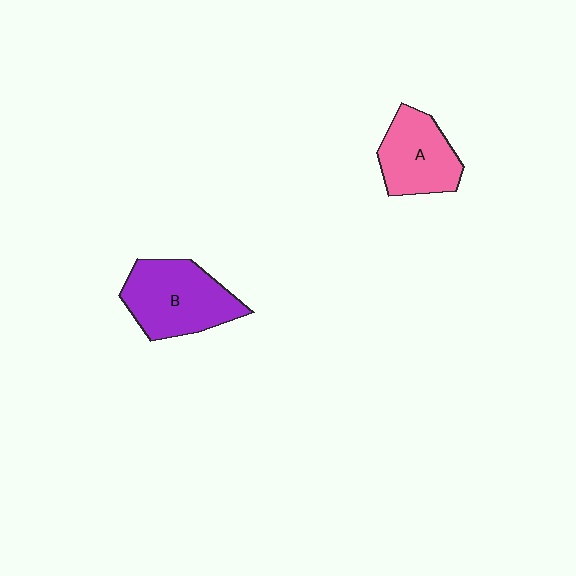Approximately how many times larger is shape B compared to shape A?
Approximately 1.3 times.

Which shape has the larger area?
Shape B (purple).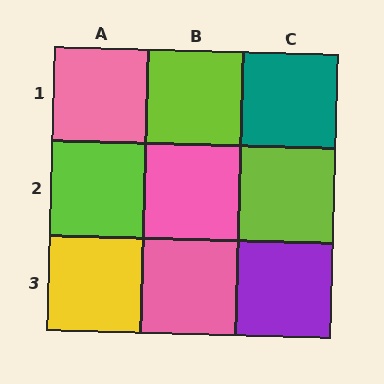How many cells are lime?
3 cells are lime.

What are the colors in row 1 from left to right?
Pink, lime, teal.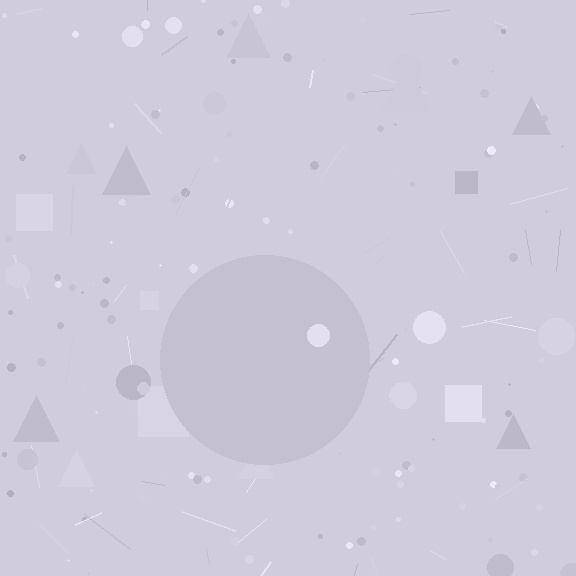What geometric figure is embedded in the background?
A circle is embedded in the background.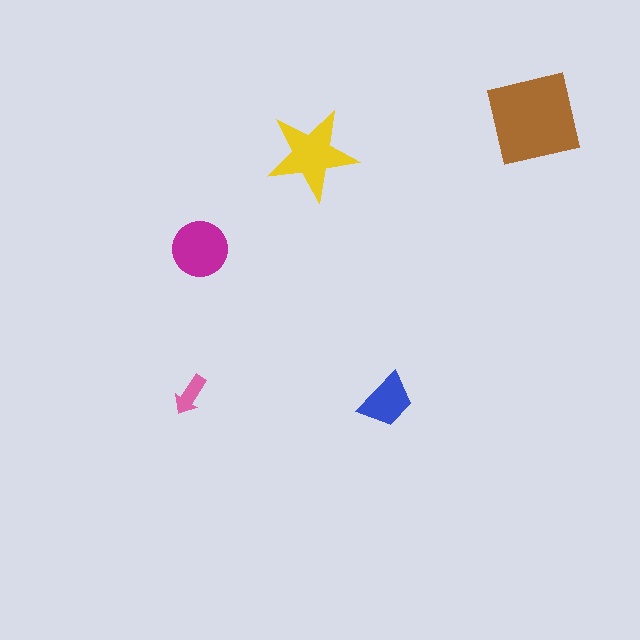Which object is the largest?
The brown square.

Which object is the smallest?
The pink arrow.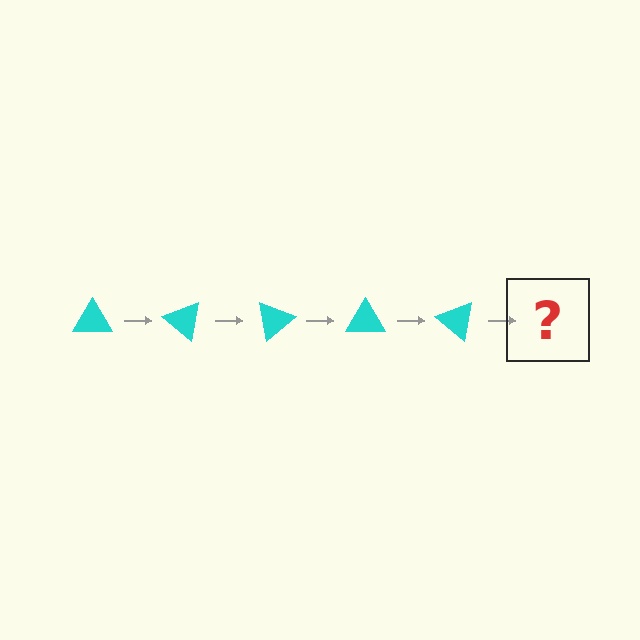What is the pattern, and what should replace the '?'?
The pattern is that the triangle rotates 40 degrees each step. The '?' should be a cyan triangle rotated 200 degrees.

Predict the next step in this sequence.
The next step is a cyan triangle rotated 200 degrees.